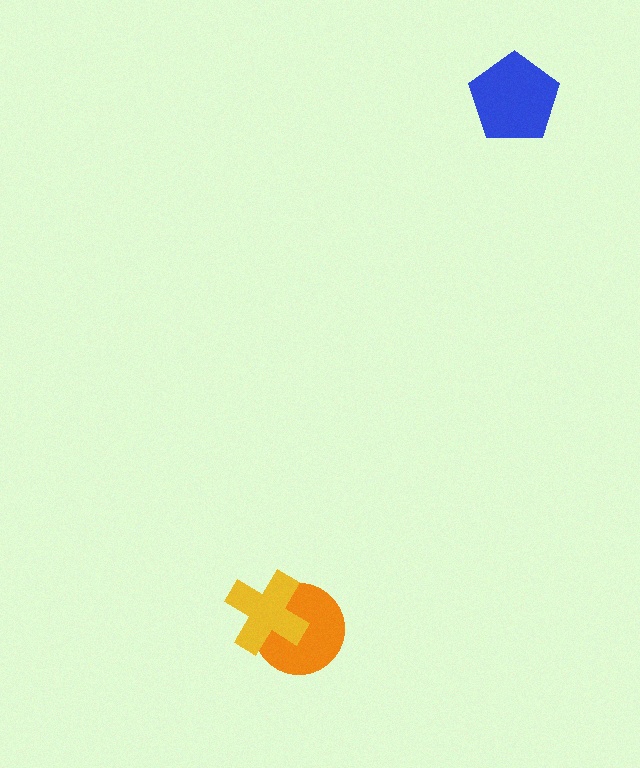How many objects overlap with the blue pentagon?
0 objects overlap with the blue pentagon.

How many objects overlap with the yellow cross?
1 object overlaps with the yellow cross.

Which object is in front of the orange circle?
The yellow cross is in front of the orange circle.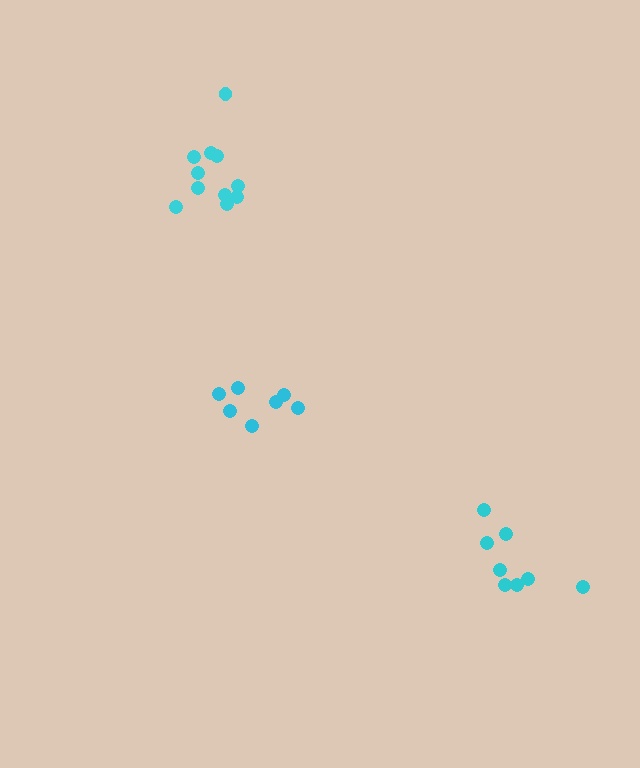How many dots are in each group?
Group 1: 7 dots, Group 2: 11 dots, Group 3: 8 dots (26 total).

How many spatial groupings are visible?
There are 3 spatial groupings.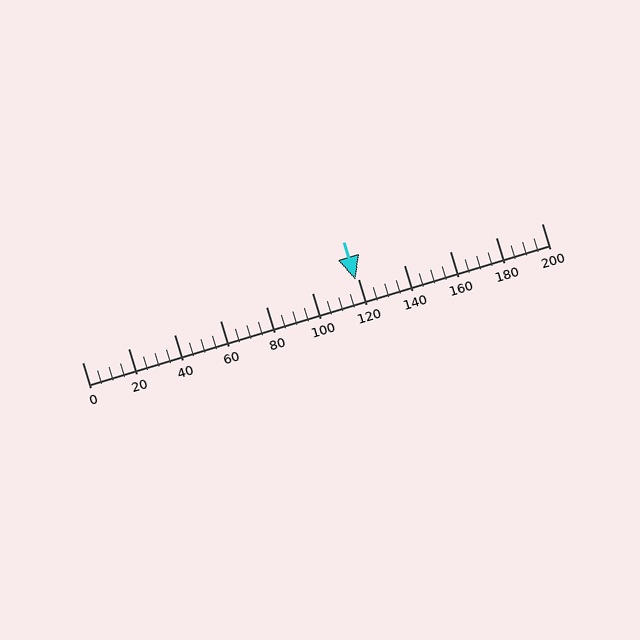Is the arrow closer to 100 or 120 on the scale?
The arrow is closer to 120.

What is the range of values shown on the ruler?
The ruler shows values from 0 to 200.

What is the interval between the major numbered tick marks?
The major tick marks are spaced 20 units apart.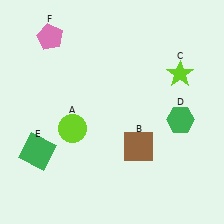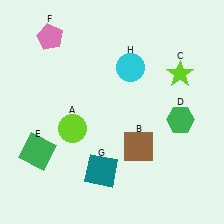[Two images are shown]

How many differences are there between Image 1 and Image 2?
There are 2 differences between the two images.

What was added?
A teal square (G), a cyan circle (H) were added in Image 2.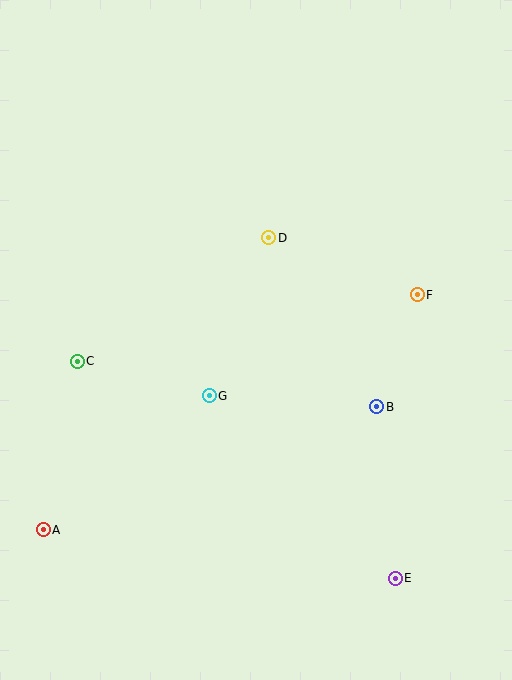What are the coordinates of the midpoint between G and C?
The midpoint between G and C is at (143, 379).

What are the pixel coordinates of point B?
Point B is at (377, 407).